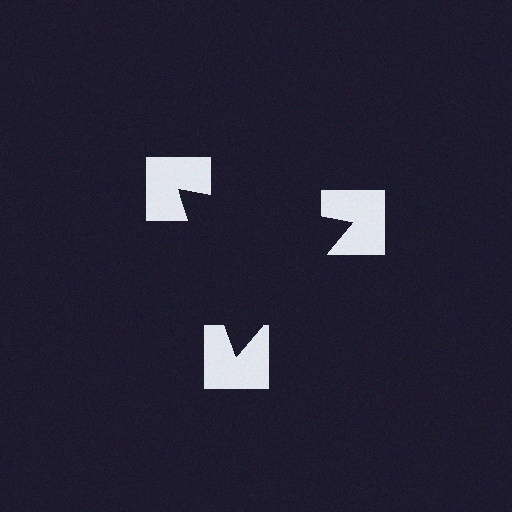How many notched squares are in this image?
There are 3 — one at each vertex of the illusory triangle.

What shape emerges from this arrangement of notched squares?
An illusory triangle — its edges are inferred from the aligned wedge cuts in the notched squares, not physically drawn.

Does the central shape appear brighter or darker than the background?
It typically appears slightly darker than the background, even though no actual brightness change is drawn.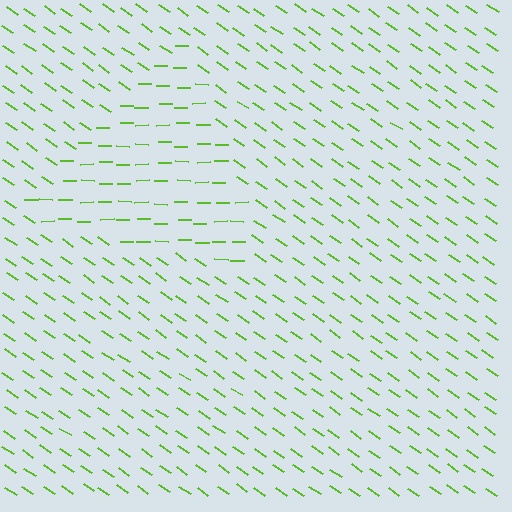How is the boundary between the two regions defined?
The boundary is defined purely by a change in line orientation (approximately 34 degrees difference). All lines are the same color and thickness.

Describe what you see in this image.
The image is filled with small lime line segments. A triangle region in the image has lines oriented differently from the surrounding lines, creating a visible texture boundary.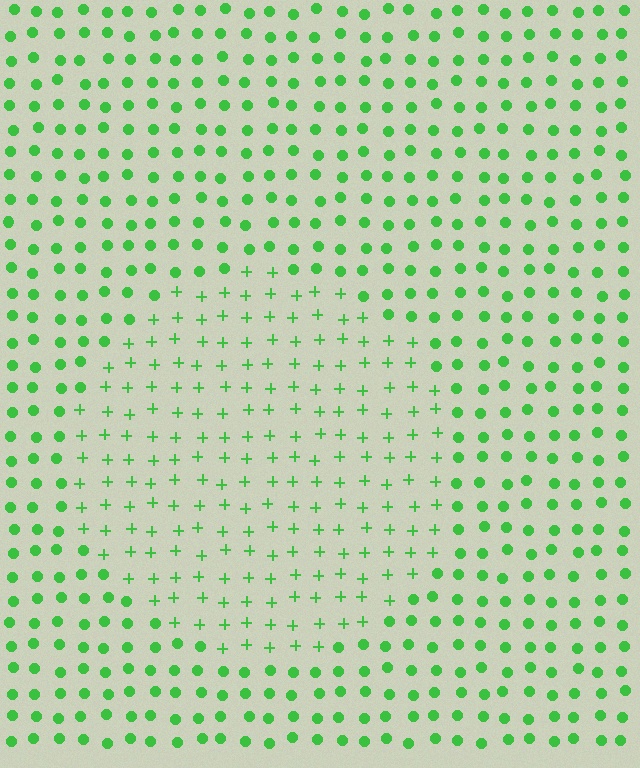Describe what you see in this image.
The image is filled with small green elements arranged in a uniform grid. A circle-shaped region contains plus signs, while the surrounding area contains circles. The boundary is defined purely by the change in element shape.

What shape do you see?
I see a circle.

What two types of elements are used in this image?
The image uses plus signs inside the circle region and circles outside it.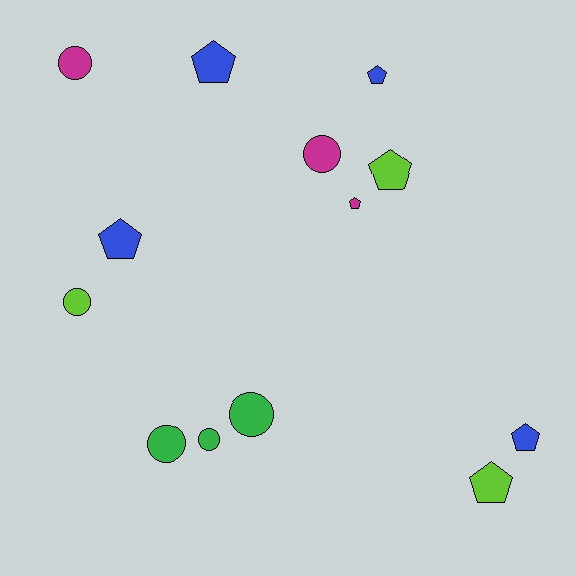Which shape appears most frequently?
Pentagon, with 7 objects.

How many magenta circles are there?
There are 2 magenta circles.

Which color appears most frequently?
Blue, with 4 objects.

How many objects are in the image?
There are 13 objects.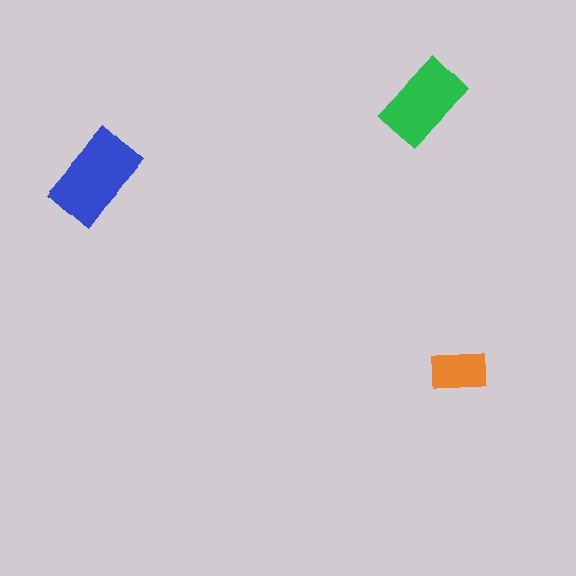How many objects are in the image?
There are 3 objects in the image.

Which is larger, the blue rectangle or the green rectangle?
The blue one.